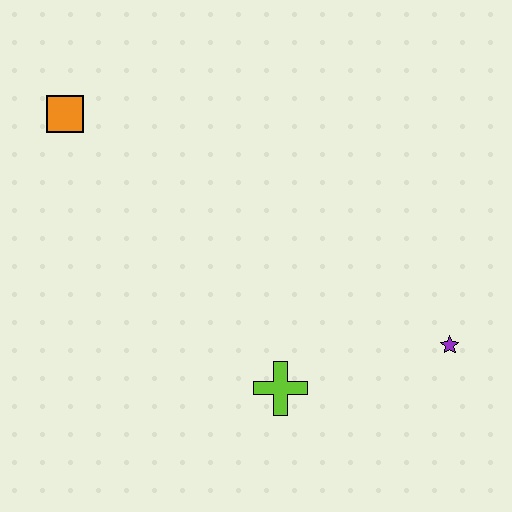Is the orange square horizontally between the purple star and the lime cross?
No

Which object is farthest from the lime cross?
The orange square is farthest from the lime cross.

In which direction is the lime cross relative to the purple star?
The lime cross is to the left of the purple star.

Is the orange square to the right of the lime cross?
No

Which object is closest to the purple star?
The lime cross is closest to the purple star.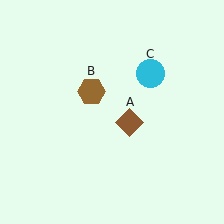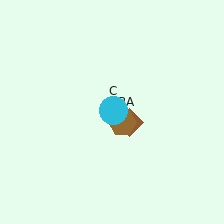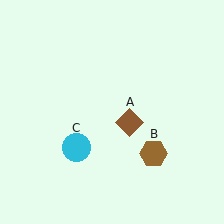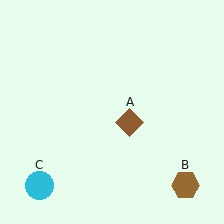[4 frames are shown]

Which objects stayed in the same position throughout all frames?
Brown diamond (object A) remained stationary.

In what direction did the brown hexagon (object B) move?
The brown hexagon (object B) moved down and to the right.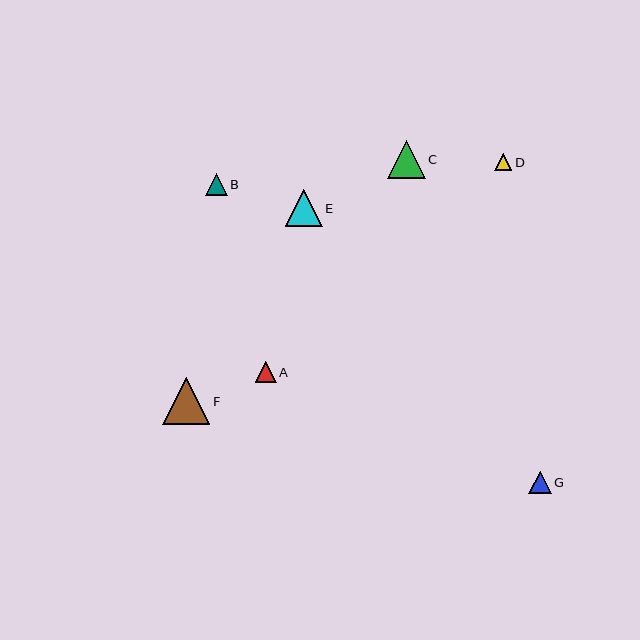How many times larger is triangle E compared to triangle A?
Triangle E is approximately 1.8 times the size of triangle A.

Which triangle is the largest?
Triangle F is the largest with a size of approximately 47 pixels.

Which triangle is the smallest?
Triangle D is the smallest with a size of approximately 17 pixels.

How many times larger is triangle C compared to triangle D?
Triangle C is approximately 2.2 times the size of triangle D.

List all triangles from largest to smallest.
From largest to smallest: F, C, E, G, A, B, D.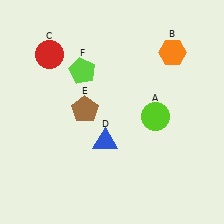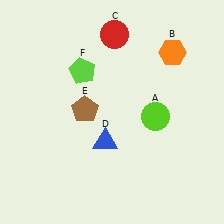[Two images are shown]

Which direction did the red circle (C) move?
The red circle (C) moved right.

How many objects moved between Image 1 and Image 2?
1 object moved between the two images.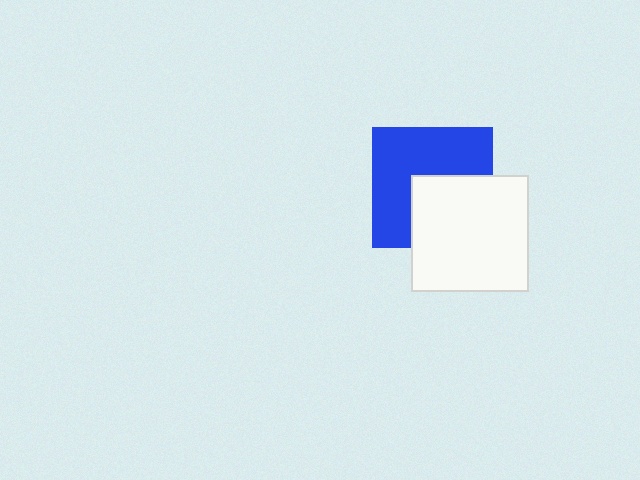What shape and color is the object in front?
The object in front is a white square.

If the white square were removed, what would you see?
You would see the complete blue square.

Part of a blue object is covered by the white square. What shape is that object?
It is a square.